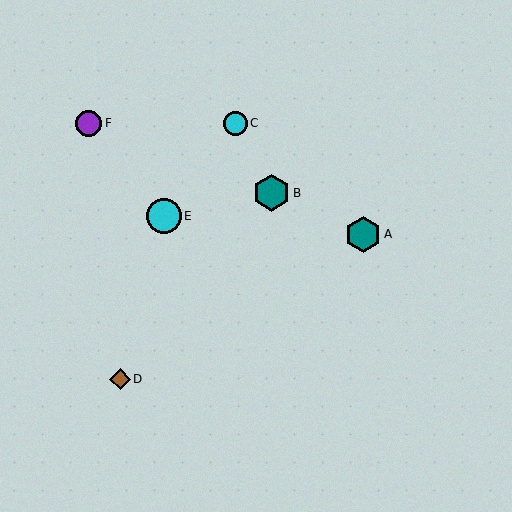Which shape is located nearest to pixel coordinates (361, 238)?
The teal hexagon (labeled A) at (363, 234) is nearest to that location.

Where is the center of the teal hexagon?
The center of the teal hexagon is at (363, 234).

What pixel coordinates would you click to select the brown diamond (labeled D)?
Click at (120, 379) to select the brown diamond D.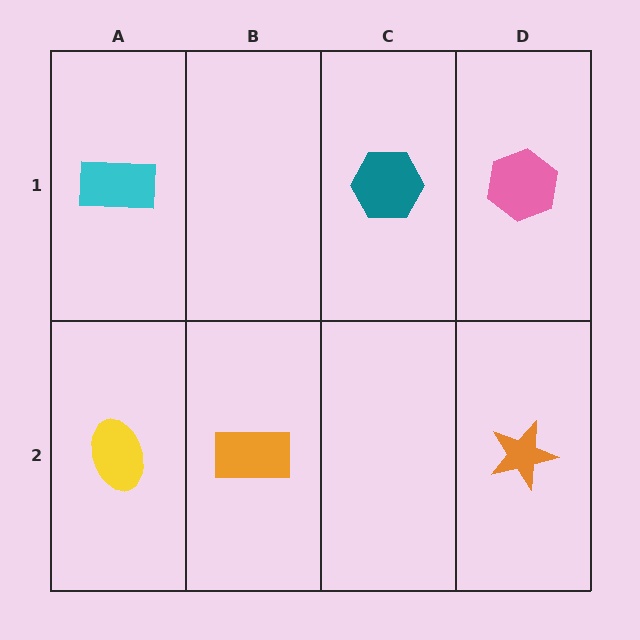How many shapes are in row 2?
3 shapes.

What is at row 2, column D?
An orange star.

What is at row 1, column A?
A cyan rectangle.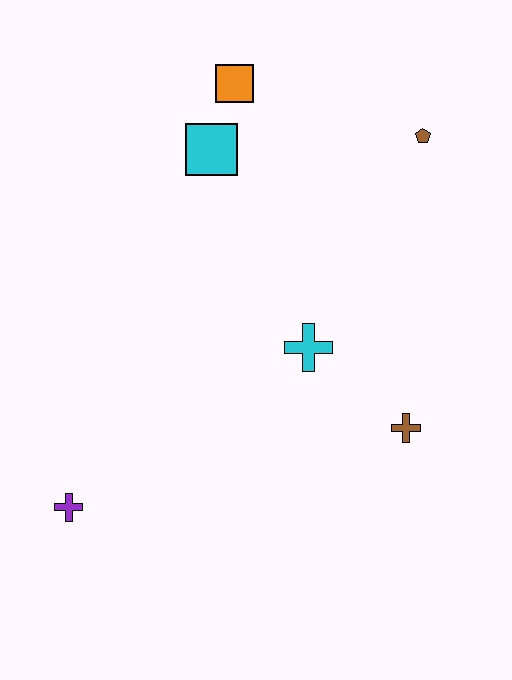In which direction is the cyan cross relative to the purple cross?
The cyan cross is to the right of the purple cross.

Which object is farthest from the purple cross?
The brown pentagon is farthest from the purple cross.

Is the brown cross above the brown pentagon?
No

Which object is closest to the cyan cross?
The brown cross is closest to the cyan cross.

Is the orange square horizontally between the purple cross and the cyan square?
No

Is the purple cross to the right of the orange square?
No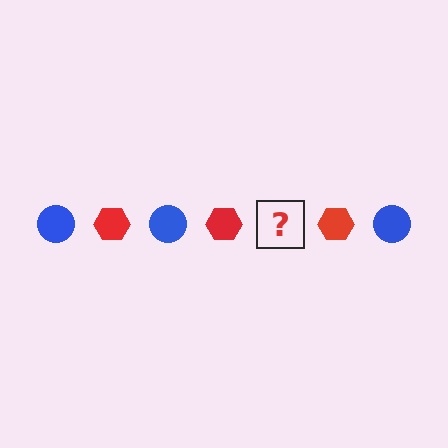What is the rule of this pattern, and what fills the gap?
The rule is that the pattern alternates between blue circle and red hexagon. The gap should be filled with a blue circle.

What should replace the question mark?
The question mark should be replaced with a blue circle.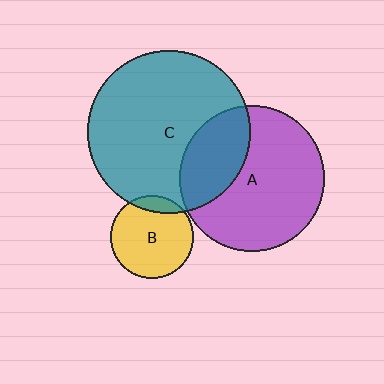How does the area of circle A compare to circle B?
Approximately 3.1 times.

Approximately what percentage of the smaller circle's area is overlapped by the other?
Approximately 10%.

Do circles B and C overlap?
Yes.